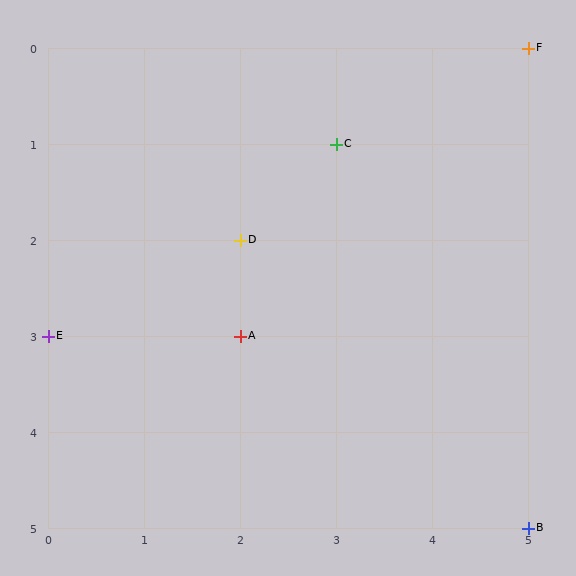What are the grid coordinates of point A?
Point A is at grid coordinates (2, 3).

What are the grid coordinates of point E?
Point E is at grid coordinates (0, 3).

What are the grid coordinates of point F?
Point F is at grid coordinates (5, 0).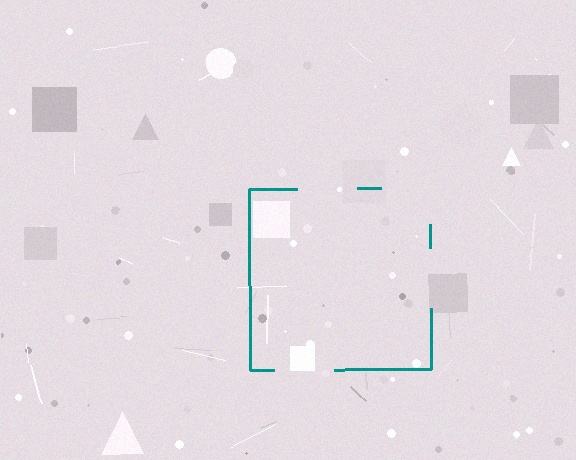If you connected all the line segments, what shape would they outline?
They would outline a square.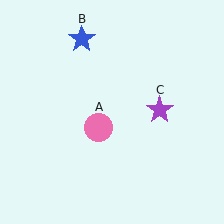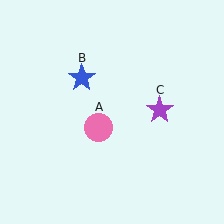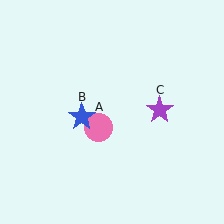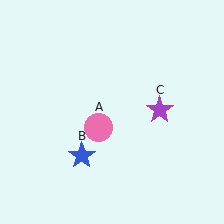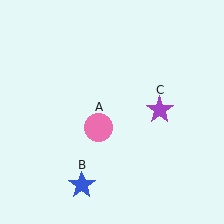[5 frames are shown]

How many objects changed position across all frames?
1 object changed position: blue star (object B).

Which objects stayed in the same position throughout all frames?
Pink circle (object A) and purple star (object C) remained stationary.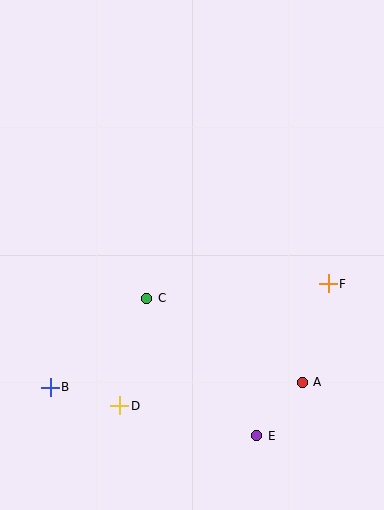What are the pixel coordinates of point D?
Point D is at (120, 406).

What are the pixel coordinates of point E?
Point E is at (257, 436).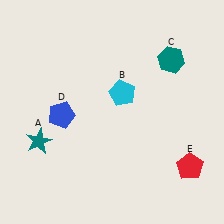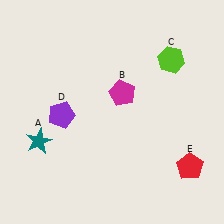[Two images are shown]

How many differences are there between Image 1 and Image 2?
There are 3 differences between the two images.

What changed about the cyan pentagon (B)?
In Image 1, B is cyan. In Image 2, it changed to magenta.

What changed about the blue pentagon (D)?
In Image 1, D is blue. In Image 2, it changed to purple.